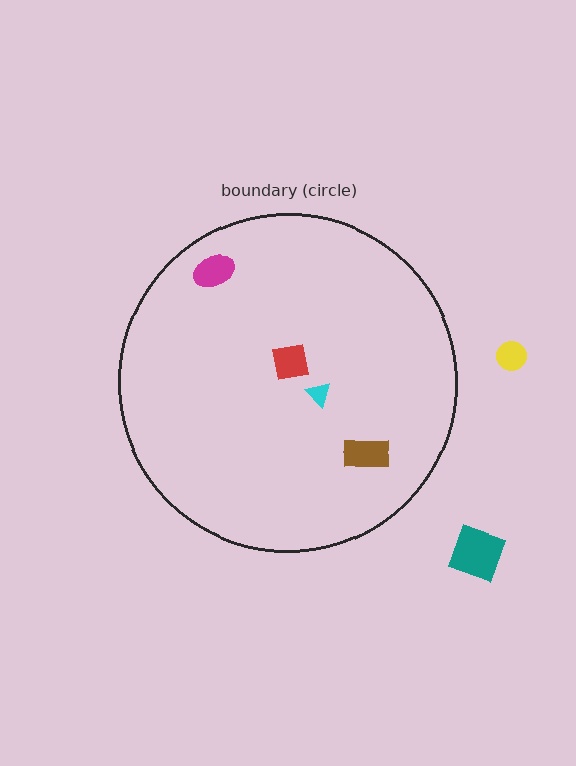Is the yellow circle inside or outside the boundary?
Outside.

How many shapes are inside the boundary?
4 inside, 2 outside.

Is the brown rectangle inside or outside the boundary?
Inside.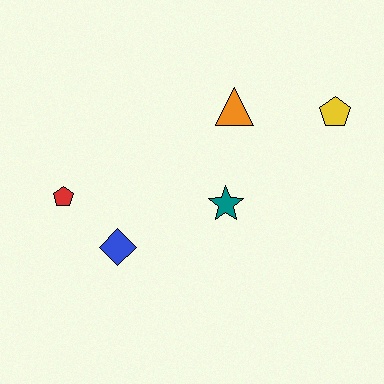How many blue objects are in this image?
There is 1 blue object.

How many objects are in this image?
There are 5 objects.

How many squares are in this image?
There are no squares.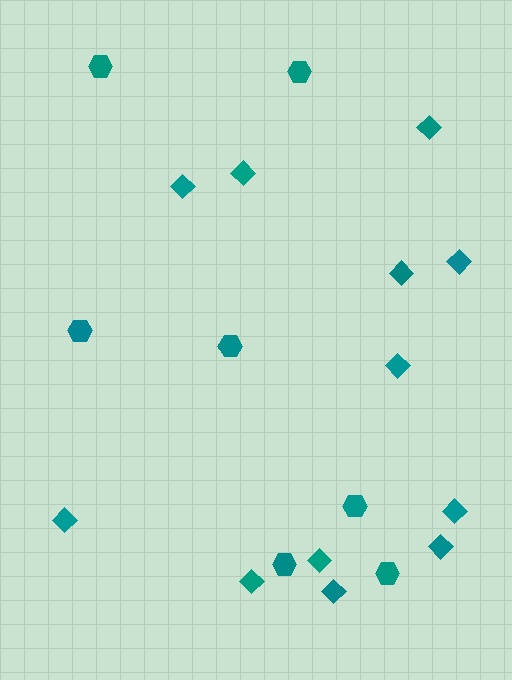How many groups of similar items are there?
There are 2 groups: one group of hexagons (7) and one group of diamonds (12).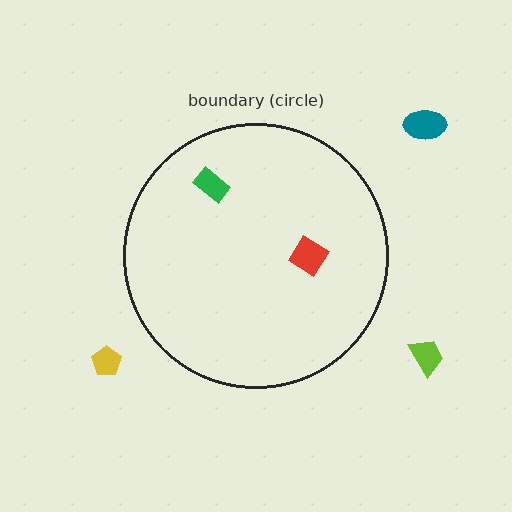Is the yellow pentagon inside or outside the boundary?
Outside.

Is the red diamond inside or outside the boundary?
Inside.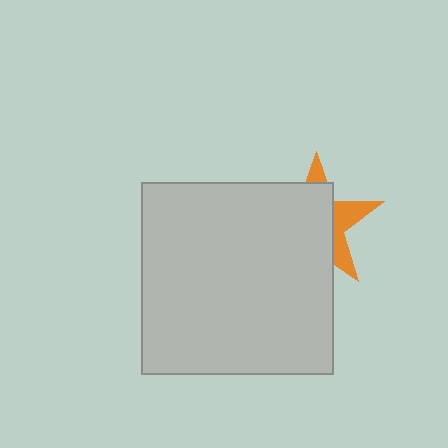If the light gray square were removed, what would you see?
You would see the complete orange star.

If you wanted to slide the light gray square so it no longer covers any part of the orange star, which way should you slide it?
Slide it toward the lower-left — that is the most direct way to separate the two shapes.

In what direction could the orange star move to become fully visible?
The orange star could move toward the upper-right. That would shift it out from behind the light gray square entirely.